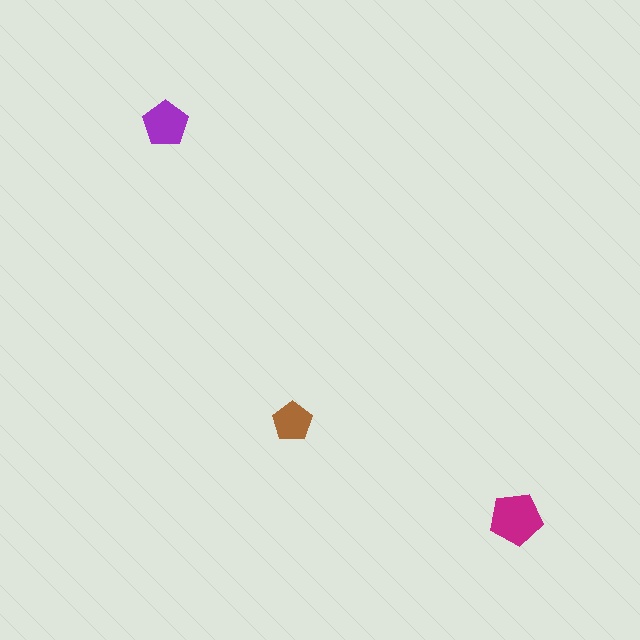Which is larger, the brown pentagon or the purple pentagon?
The purple one.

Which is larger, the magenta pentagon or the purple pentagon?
The magenta one.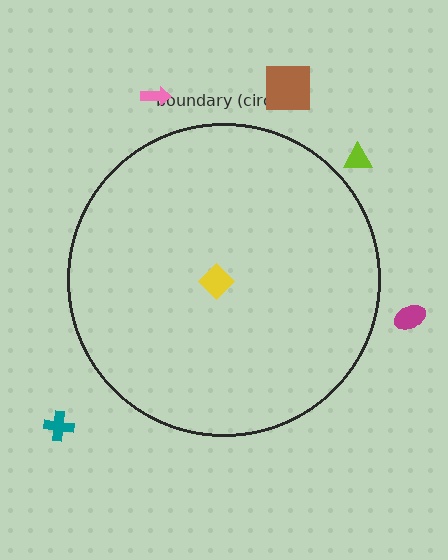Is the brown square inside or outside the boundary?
Outside.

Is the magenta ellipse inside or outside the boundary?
Outside.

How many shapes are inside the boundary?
1 inside, 5 outside.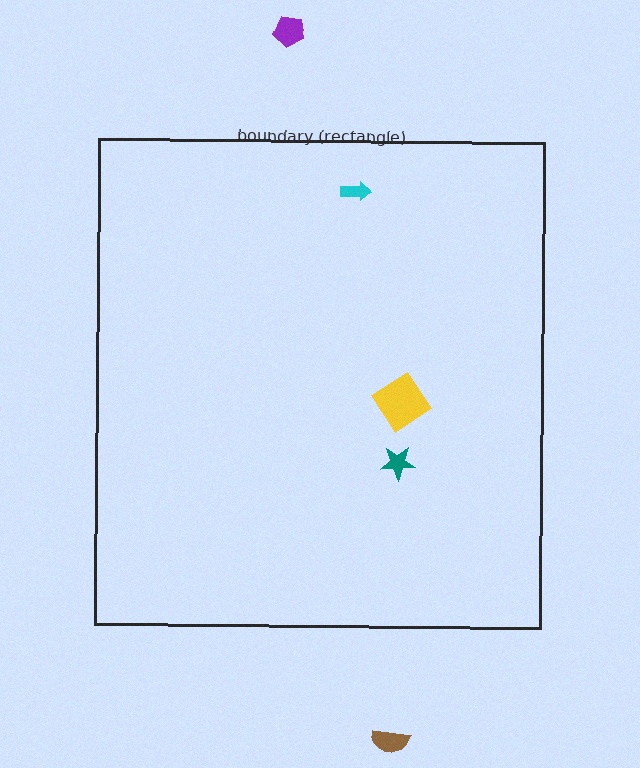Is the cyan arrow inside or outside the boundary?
Inside.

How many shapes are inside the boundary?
3 inside, 2 outside.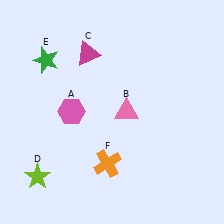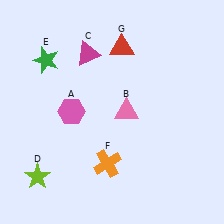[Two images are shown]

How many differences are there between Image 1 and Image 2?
There is 1 difference between the two images.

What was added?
A red triangle (G) was added in Image 2.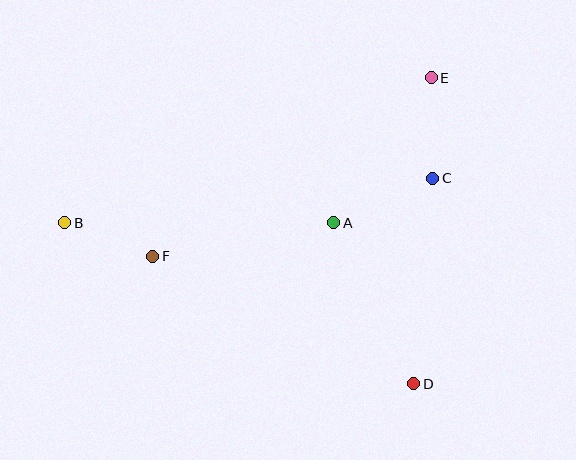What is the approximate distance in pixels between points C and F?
The distance between C and F is approximately 291 pixels.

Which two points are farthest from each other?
Points B and E are farthest from each other.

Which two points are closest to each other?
Points B and F are closest to each other.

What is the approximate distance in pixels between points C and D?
The distance between C and D is approximately 206 pixels.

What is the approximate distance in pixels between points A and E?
The distance between A and E is approximately 175 pixels.